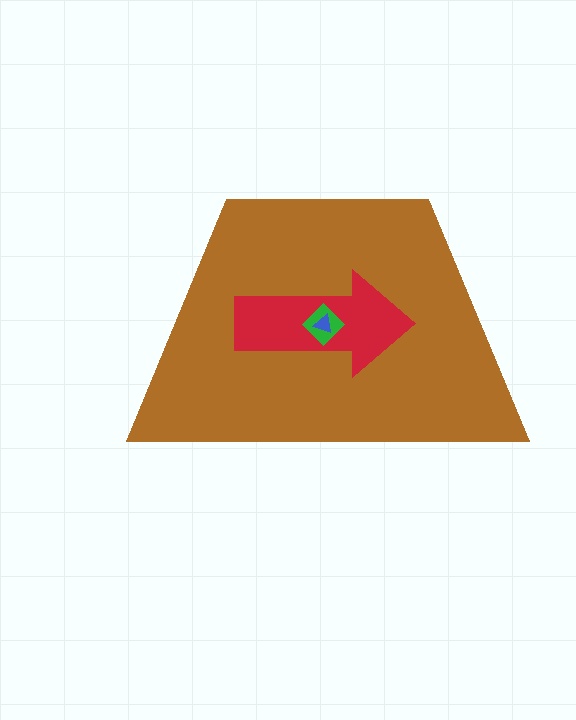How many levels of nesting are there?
4.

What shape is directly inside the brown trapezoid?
The red arrow.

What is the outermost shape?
The brown trapezoid.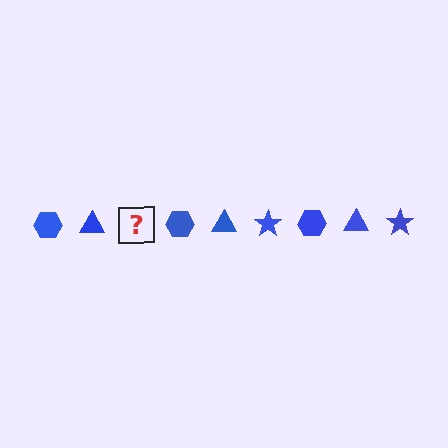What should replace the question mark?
The question mark should be replaced with a blue star.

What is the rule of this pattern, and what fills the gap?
The rule is that the pattern cycles through hexagon, triangle, star shapes in blue. The gap should be filled with a blue star.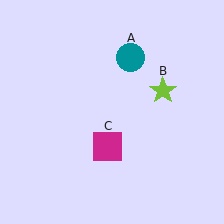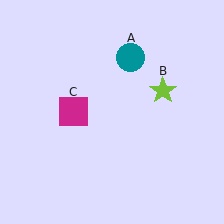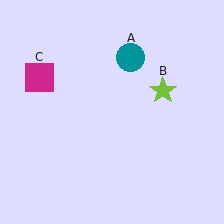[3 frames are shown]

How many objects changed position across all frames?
1 object changed position: magenta square (object C).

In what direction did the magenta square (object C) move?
The magenta square (object C) moved up and to the left.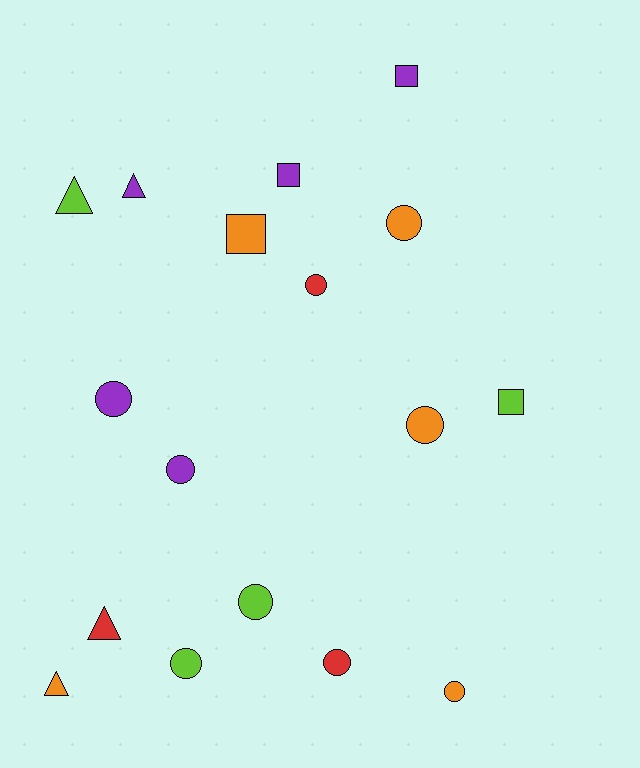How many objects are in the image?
There are 17 objects.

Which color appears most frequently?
Purple, with 5 objects.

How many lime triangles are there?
There is 1 lime triangle.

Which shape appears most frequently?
Circle, with 9 objects.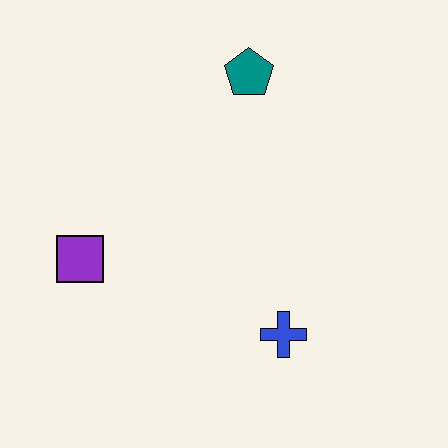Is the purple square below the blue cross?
No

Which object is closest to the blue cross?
The purple square is closest to the blue cross.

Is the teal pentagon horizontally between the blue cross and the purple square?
Yes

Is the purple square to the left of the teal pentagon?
Yes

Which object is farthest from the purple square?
The teal pentagon is farthest from the purple square.